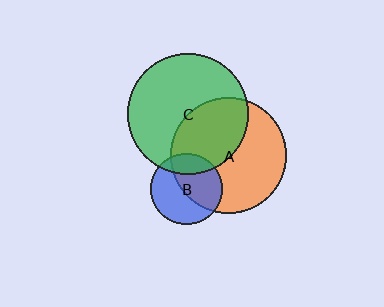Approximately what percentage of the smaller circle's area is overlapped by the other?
Approximately 20%.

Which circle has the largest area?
Circle C (green).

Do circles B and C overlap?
Yes.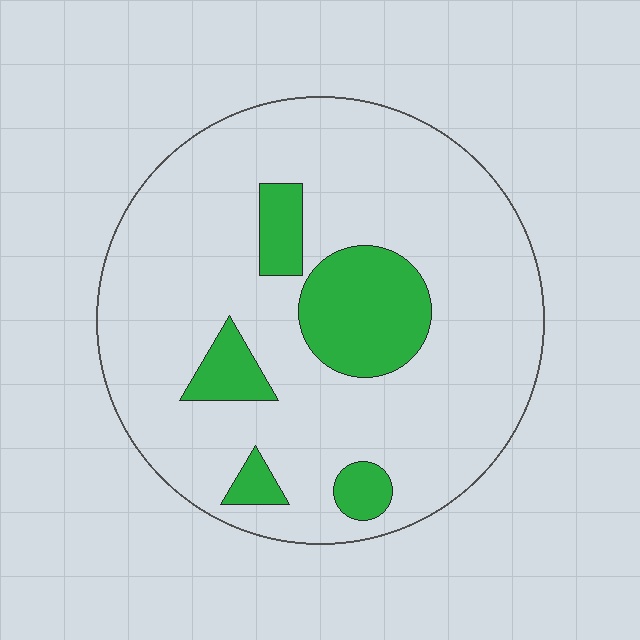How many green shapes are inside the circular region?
5.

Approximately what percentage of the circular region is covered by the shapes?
Approximately 15%.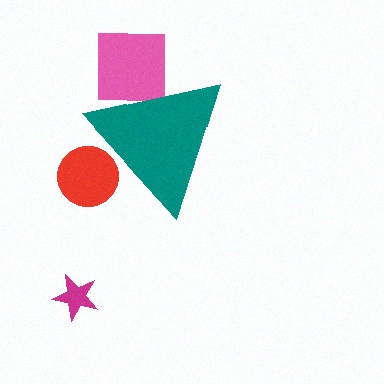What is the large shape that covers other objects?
A teal triangle.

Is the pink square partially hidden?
Yes, the pink square is partially hidden behind the teal triangle.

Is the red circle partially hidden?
Yes, the red circle is partially hidden behind the teal triangle.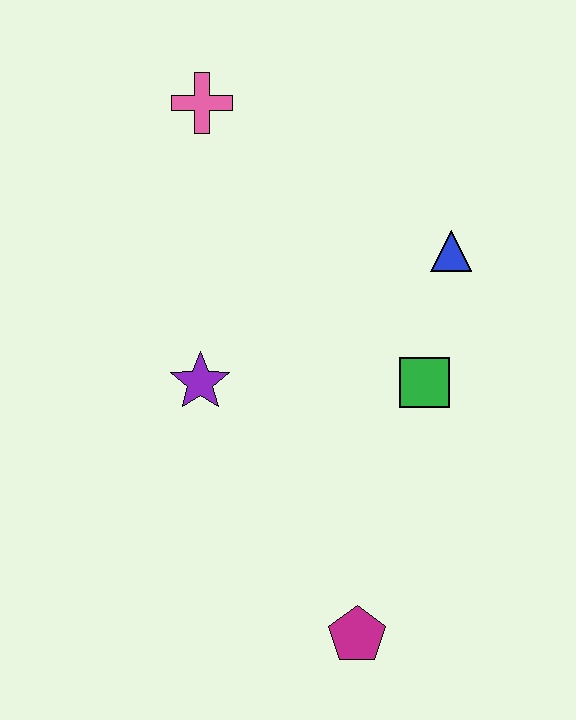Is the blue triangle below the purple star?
No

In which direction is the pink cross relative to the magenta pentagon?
The pink cross is above the magenta pentagon.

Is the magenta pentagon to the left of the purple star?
No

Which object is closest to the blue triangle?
The green square is closest to the blue triangle.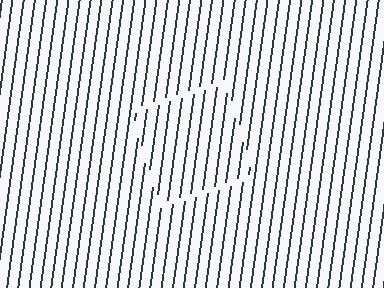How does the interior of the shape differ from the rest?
The interior of the shape contains the same grating, shifted by half a period — the contour is defined by the phase discontinuity where line-ends from the inner and outer gratings abut.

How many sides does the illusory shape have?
4 sides — the line-ends trace a square.